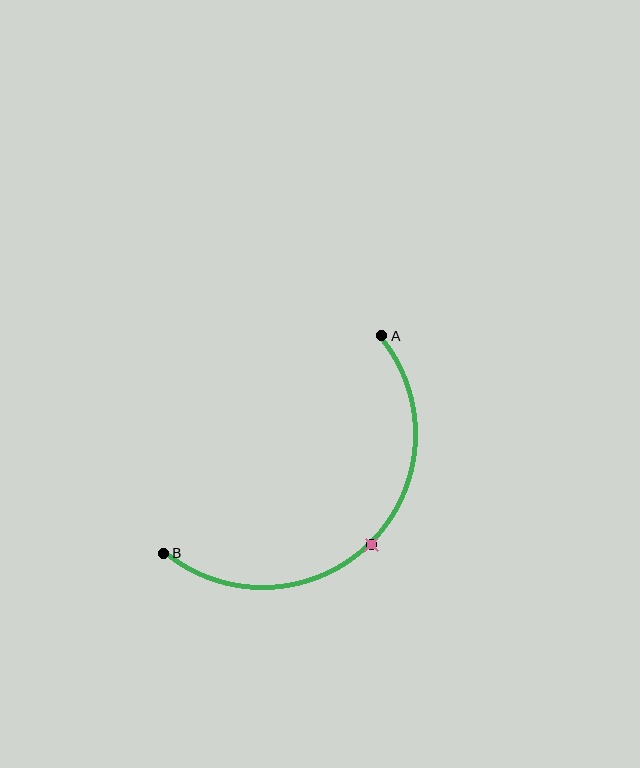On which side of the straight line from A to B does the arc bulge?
The arc bulges below and to the right of the straight line connecting A and B.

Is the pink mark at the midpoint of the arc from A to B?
Yes. The pink mark lies on the arc at equal arc-length from both A and B — it is the arc midpoint.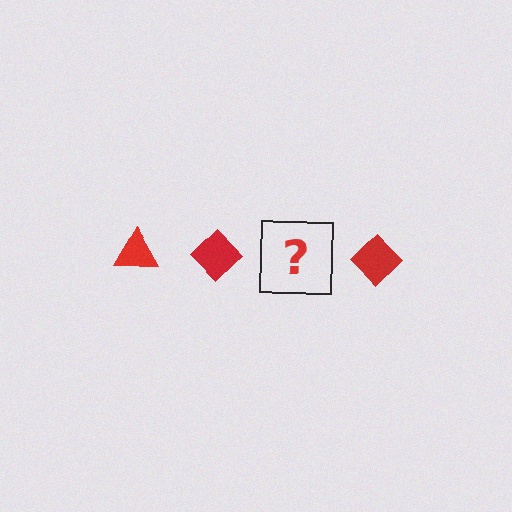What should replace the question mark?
The question mark should be replaced with a red triangle.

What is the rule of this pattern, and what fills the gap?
The rule is that the pattern cycles through triangle, diamond shapes in red. The gap should be filled with a red triangle.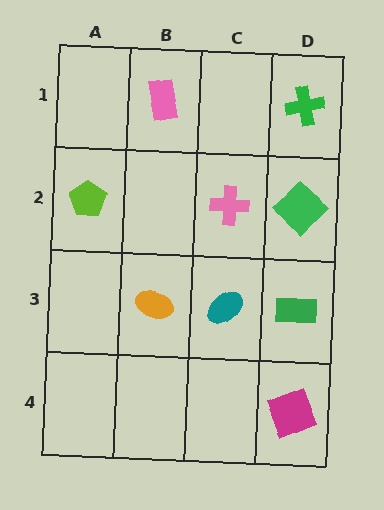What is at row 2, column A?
A lime pentagon.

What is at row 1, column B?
A pink rectangle.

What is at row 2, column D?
A green diamond.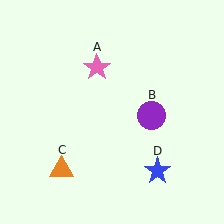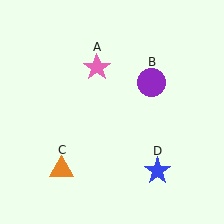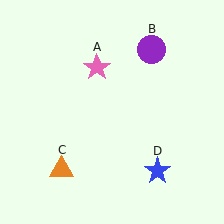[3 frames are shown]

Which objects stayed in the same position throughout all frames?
Pink star (object A) and orange triangle (object C) and blue star (object D) remained stationary.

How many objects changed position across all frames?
1 object changed position: purple circle (object B).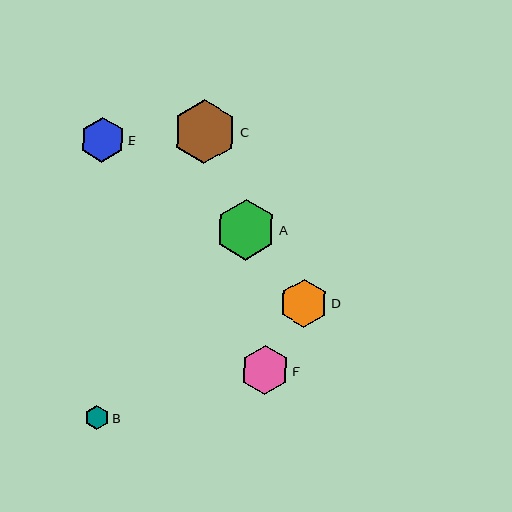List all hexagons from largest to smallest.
From largest to smallest: C, A, F, D, E, B.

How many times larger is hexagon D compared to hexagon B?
Hexagon D is approximately 2.0 times the size of hexagon B.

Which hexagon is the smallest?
Hexagon B is the smallest with a size of approximately 24 pixels.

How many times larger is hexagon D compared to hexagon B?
Hexagon D is approximately 2.0 times the size of hexagon B.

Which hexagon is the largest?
Hexagon C is the largest with a size of approximately 63 pixels.